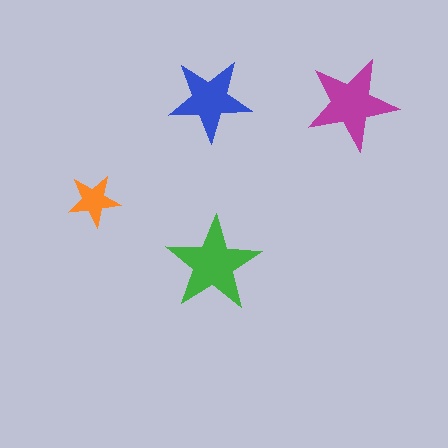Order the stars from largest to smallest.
the green one, the magenta one, the blue one, the orange one.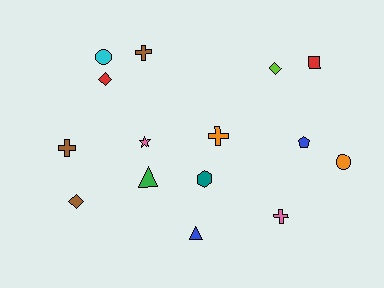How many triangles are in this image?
There are 2 triangles.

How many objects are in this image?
There are 15 objects.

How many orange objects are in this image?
There are 2 orange objects.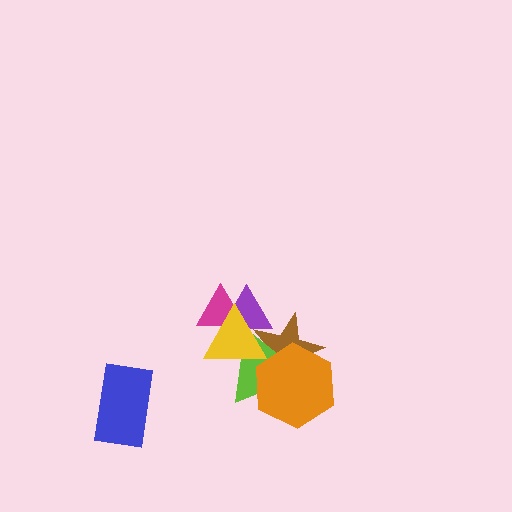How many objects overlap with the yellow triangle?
4 objects overlap with the yellow triangle.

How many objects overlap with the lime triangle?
4 objects overlap with the lime triangle.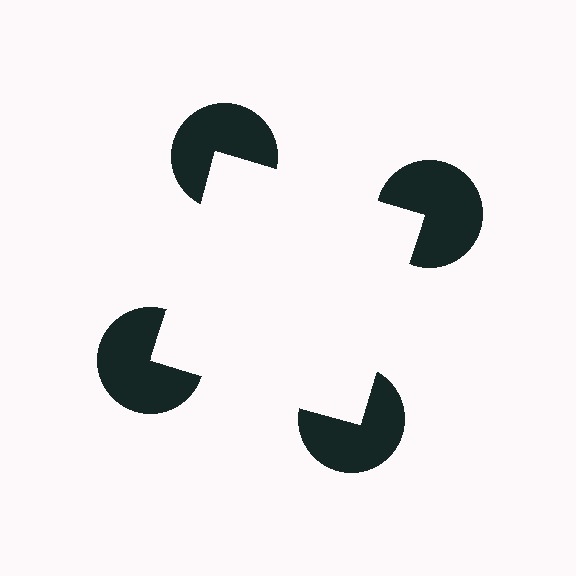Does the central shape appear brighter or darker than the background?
It typically appears slightly brighter than the background, even though no actual brightness change is drawn.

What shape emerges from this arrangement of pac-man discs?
An illusory square — its edges are inferred from the aligned wedge cuts in the pac-man discs, not physically drawn.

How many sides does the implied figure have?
4 sides.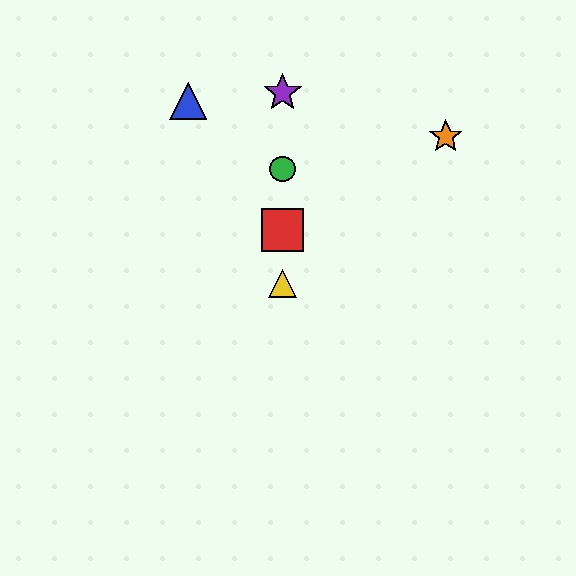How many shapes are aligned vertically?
4 shapes (the red square, the green circle, the yellow triangle, the purple star) are aligned vertically.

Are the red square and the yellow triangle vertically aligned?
Yes, both are at x≈283.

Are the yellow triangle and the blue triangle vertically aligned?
No, the yellow triangle is at x≈283 and the blue triangle is at x≈188.